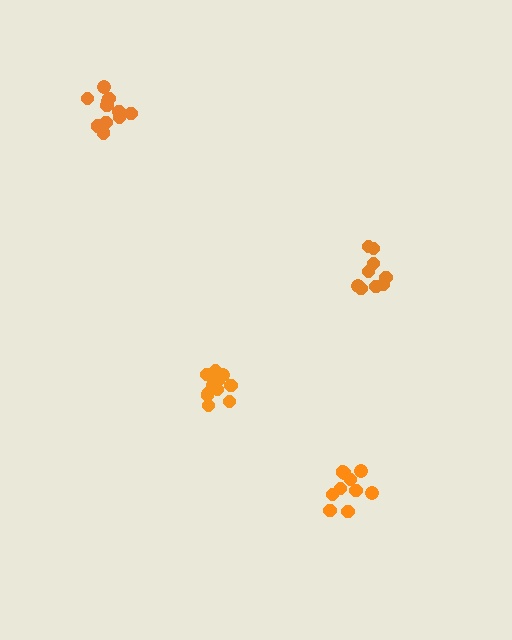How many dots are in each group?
Group 1: 11 dots, Group 2: 10 dots, Group 3: 13 dots, Group 4: 9 dots (43 total).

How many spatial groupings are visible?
There are 4 spatial groupings.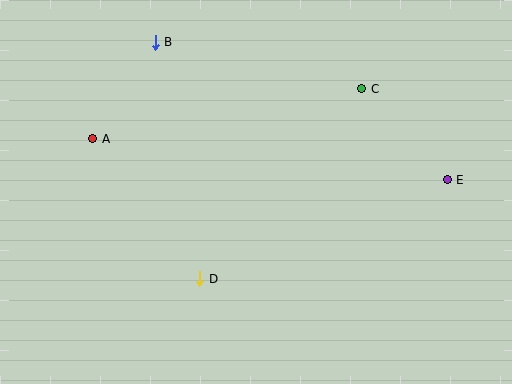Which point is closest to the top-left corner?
Point B is closest to the top-left corner.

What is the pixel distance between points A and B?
The distance between A and B is 115 pixels.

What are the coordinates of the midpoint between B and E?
The midpoint between B and E is at (301, 111).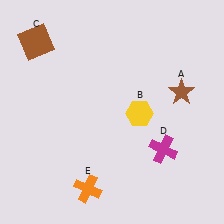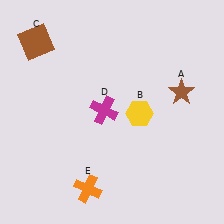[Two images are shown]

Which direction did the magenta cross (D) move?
The magenta cross (D) moved left.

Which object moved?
The magenta cross (D) moved left.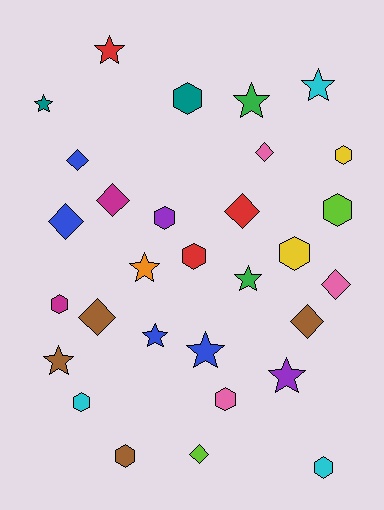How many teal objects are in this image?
There are 2 teal objects.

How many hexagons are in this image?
There are 11 hexagons.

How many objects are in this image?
There are 30 objects.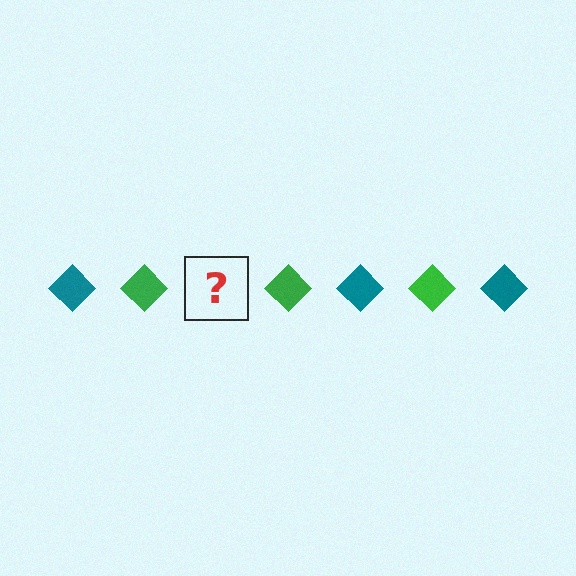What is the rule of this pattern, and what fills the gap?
The rule is that the pattern cycles through teal, green diamonds. The gap should be filled with a teal diamond.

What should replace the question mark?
The question mark should be replaced with a teal diamond.